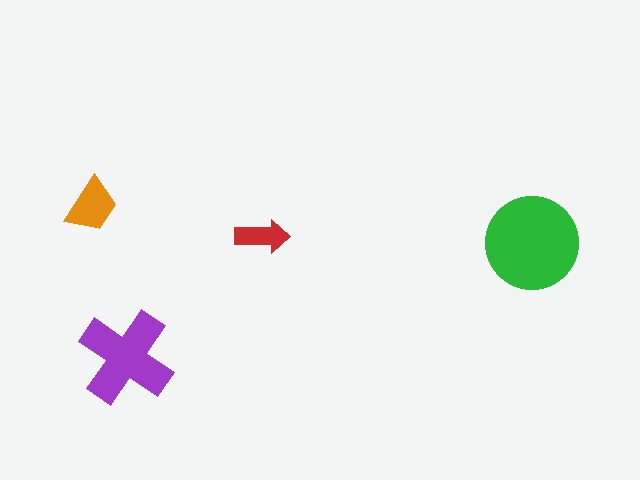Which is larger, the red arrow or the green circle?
The green circle.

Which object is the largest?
The green circle.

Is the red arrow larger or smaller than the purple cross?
Smaller.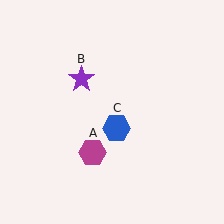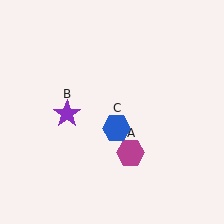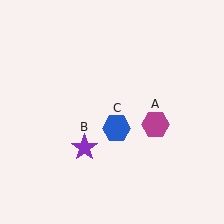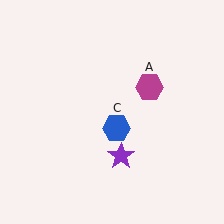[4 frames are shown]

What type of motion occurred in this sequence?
The magenta hexagon (object A), purple star (object B) rotated counterclockwise around the center of the scene.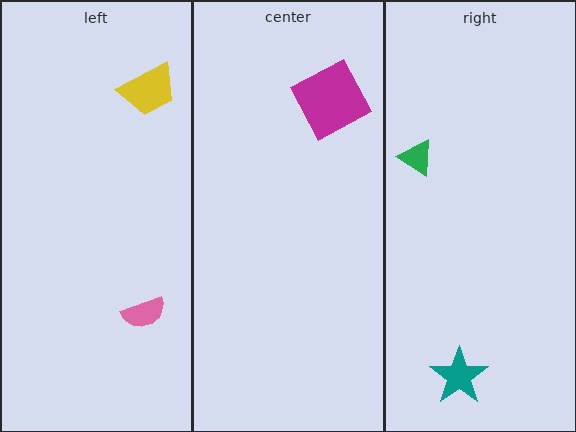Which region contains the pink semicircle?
The left region.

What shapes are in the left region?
The yellow trapezoid, the pink semicircle.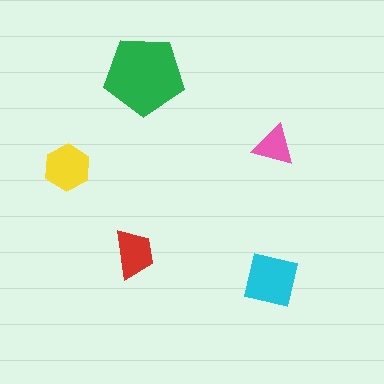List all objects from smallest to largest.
The pink triangle, the red trapezoid, the yellow hexagon, the cyan square, the green pentagon.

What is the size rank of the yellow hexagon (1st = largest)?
3rd.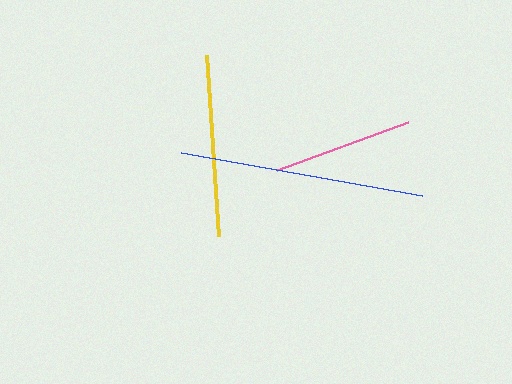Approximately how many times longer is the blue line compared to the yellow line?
The blue line is approximately 1.4 times the length of the yellow line.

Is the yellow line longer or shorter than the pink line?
The yellow line is longer than the pink line.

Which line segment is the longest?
The blue line is the longest at approximately 245 pixels.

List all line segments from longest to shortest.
From longest to shortest: blue, yellow, pink.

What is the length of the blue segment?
The blue segment is approximately 245 pixels long.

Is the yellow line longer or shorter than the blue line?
The blue line is longer than the yellow line.